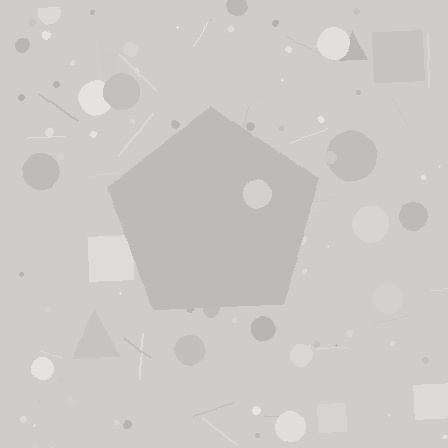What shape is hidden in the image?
A pentagon is hidden in the image.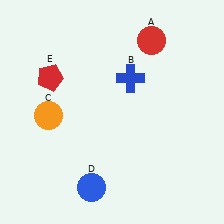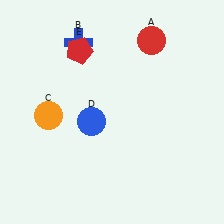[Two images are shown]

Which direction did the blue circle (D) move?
The blue circle (D) moved up.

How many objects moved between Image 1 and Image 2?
3 objects moved between the two images.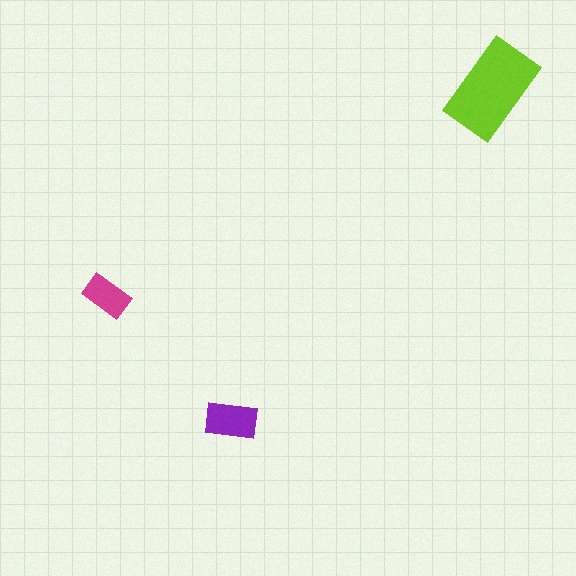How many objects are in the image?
There are 3 objects in the image.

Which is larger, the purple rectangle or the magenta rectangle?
The purple one.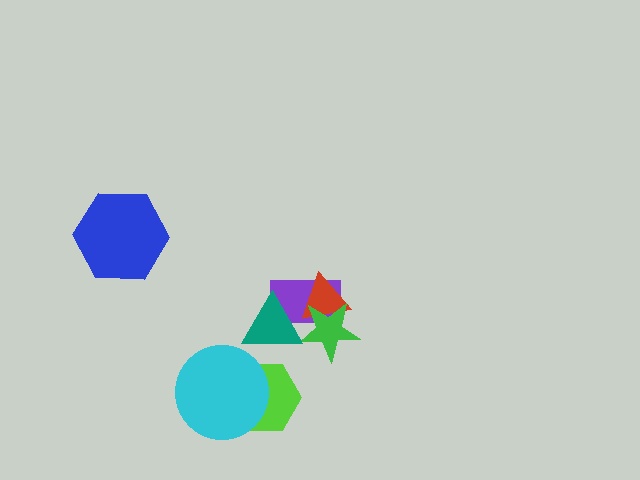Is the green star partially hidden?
Yes, it is partially covered by another shape.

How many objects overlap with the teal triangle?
2 objects overlap with the teal triangle.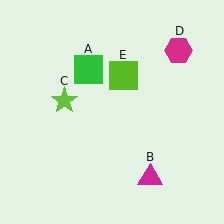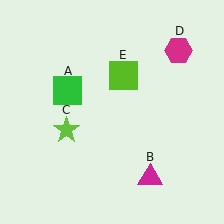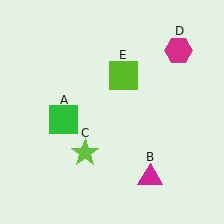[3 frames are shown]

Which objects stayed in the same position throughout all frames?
Magenta triangle (object B) and magenta hexagon (object D) and lime square (object E) remained stationary.